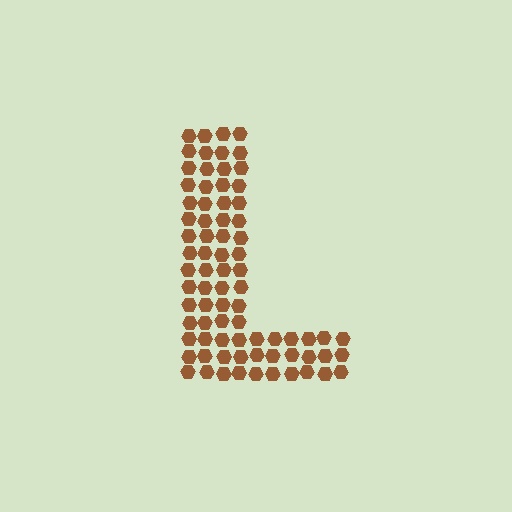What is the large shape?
The large shape is the letter L.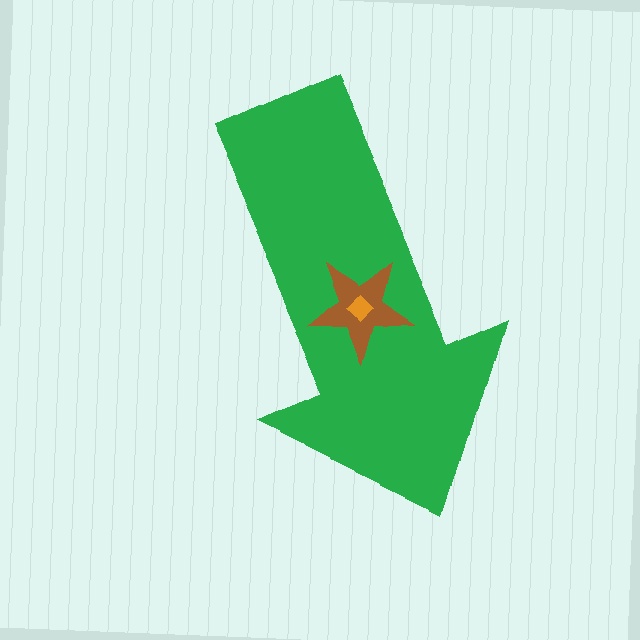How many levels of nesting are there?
3.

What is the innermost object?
The orange diamond.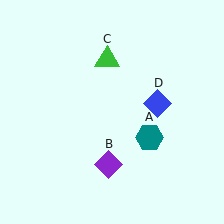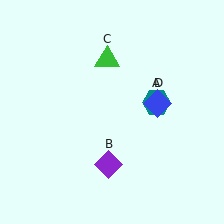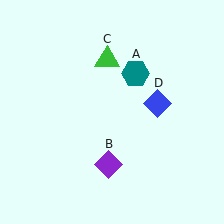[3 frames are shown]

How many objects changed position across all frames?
1 object changed position: teal hexagon (object A).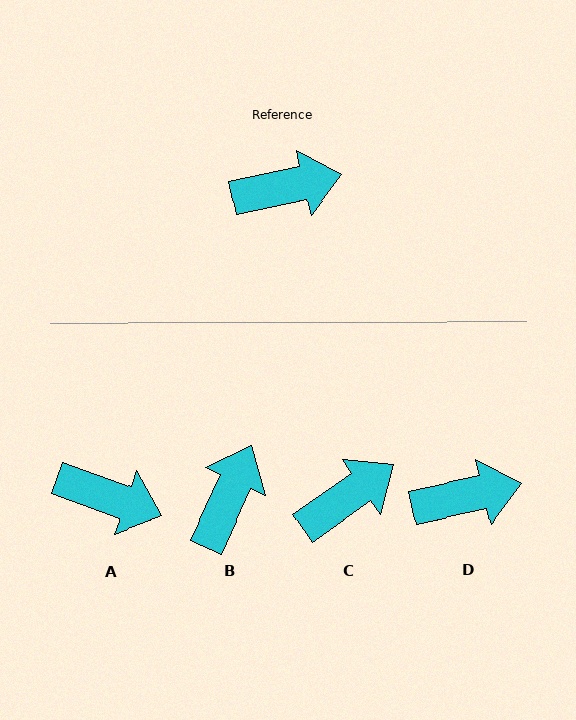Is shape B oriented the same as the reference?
No, it is off by about 53 degrees.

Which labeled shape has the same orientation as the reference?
D.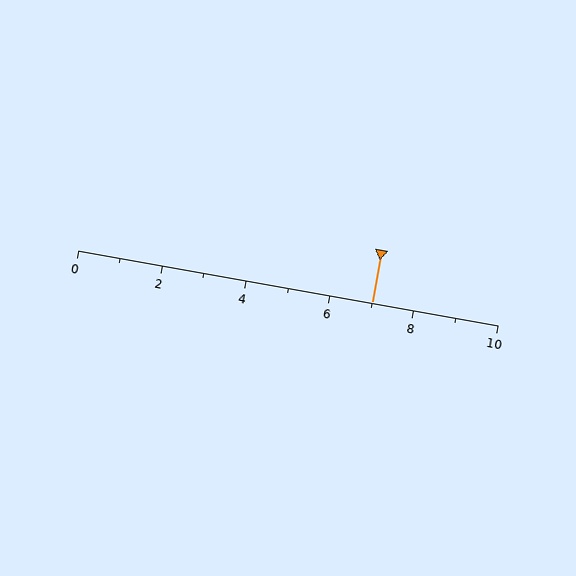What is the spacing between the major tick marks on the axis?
The major ticks are spaced 2 apart.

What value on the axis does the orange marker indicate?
The marker indicates approximately 7.